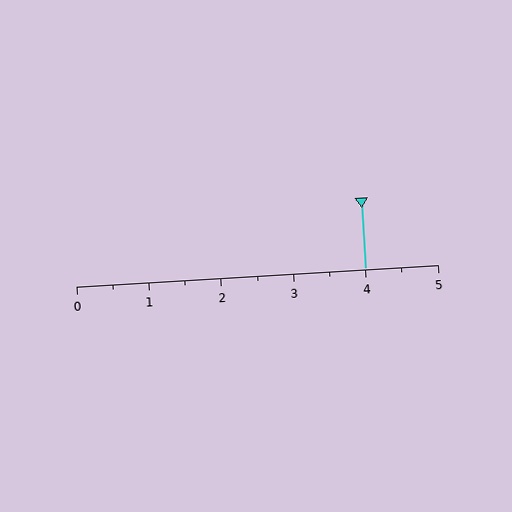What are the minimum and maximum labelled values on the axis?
The axis runs from 0 to 5.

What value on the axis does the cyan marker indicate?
The marker indicates approximately 4.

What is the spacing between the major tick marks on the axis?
The major ticks are spaced 1 apart.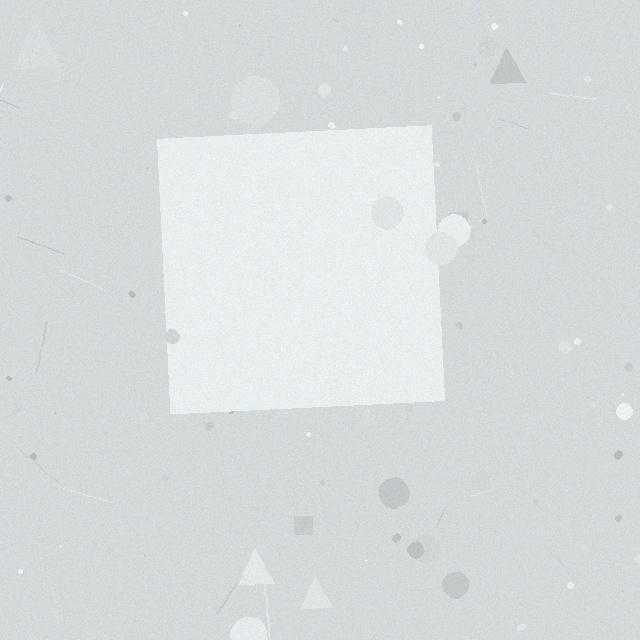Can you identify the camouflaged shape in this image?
The camouflaged shape is a square.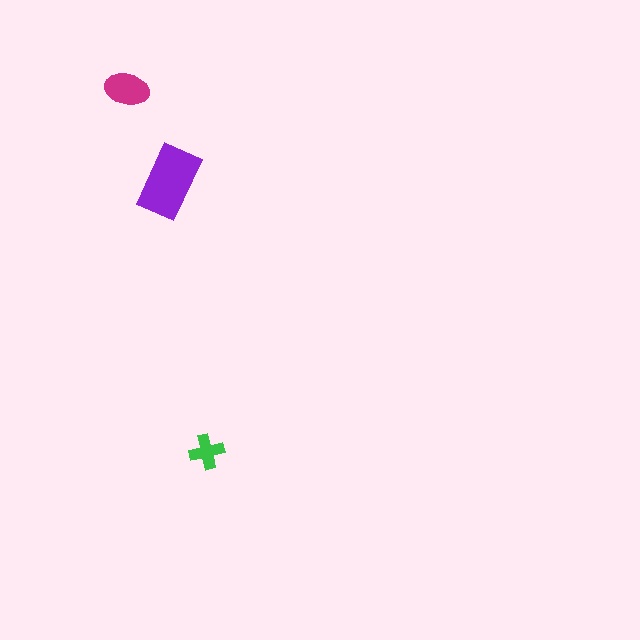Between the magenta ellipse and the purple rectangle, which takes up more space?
The purple rectangle.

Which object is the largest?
The purple rectangle.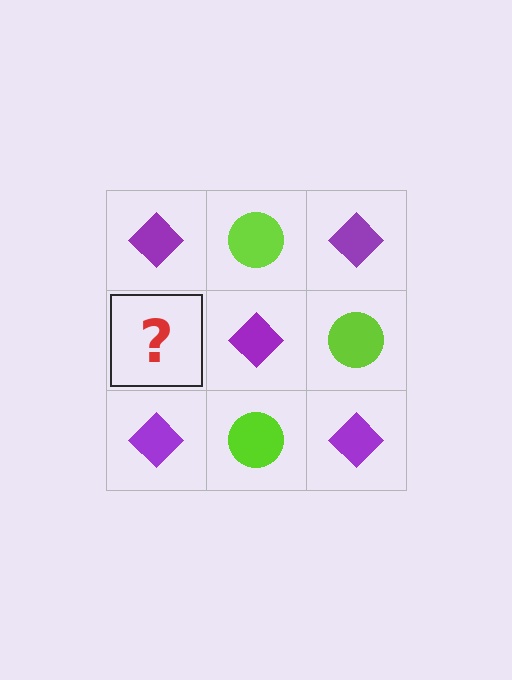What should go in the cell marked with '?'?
The missing cell should contain a lime circle.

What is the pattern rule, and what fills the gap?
The rule is that it alternates purple diamond and lime circle in a checkerboard pattern. The gap should be filled with a lime circle.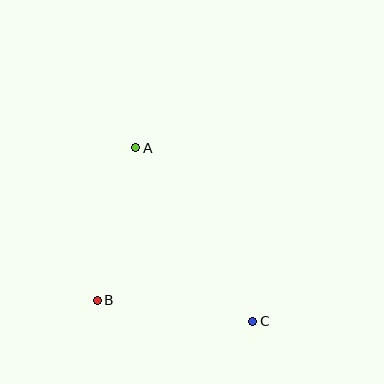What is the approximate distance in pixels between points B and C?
The distance between B and C is approximately 157 pixels.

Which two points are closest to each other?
Points A and B are closest to each other.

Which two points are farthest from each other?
Points A and C are farthest from each other.